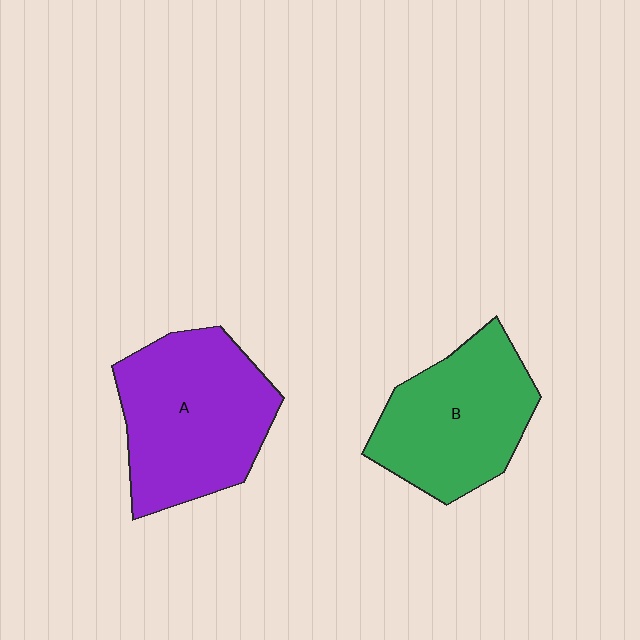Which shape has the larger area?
Shape A (purple).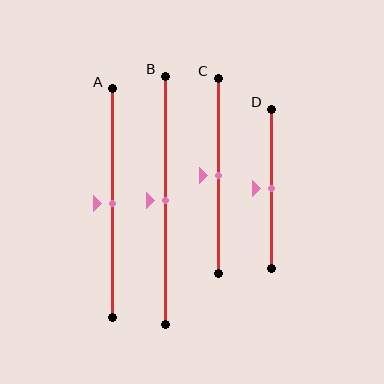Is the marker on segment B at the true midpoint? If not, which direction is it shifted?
Yes, the marker on segment B is at the true midpoint.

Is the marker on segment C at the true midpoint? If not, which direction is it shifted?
Yes, the marker on segment C is at the true midpoint.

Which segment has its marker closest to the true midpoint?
Segment A has its marker closest to the true midpoint.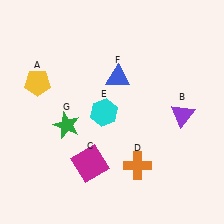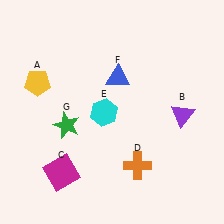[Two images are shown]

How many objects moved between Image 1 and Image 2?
1 object moved between the two images.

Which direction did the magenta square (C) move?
The magenta square (C) moved left.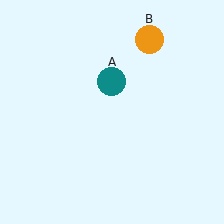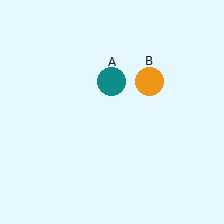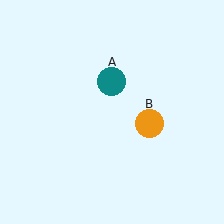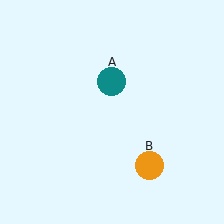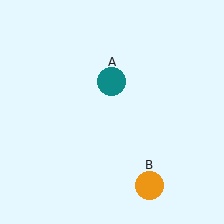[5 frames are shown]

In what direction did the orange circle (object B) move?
The orange circle (object B) moved down.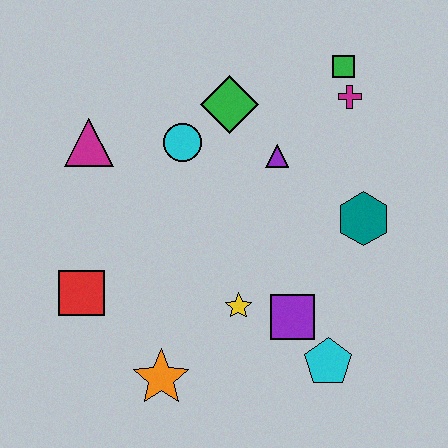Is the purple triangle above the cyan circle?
No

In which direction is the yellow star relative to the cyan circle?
The yellow star is below the cyan circle.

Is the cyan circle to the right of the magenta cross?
No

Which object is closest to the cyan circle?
The green diamond is closest to the cyan circle.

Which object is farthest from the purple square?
The magenta triangle is farthest from the purple square.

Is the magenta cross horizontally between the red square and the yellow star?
No